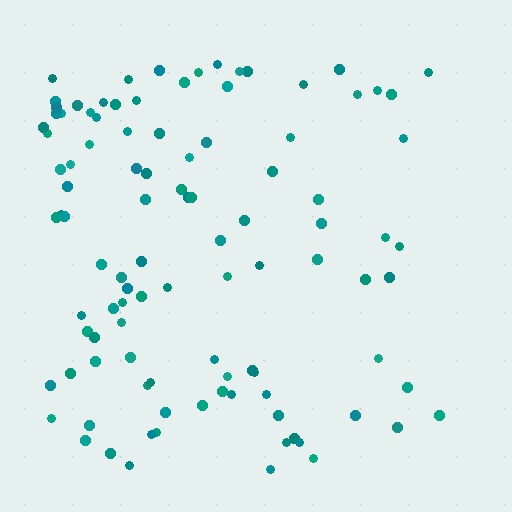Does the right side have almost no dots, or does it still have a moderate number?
Still a moderate number, just noticeably fewer than the left.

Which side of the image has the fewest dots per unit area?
The right.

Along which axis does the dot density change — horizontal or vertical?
Horizontal.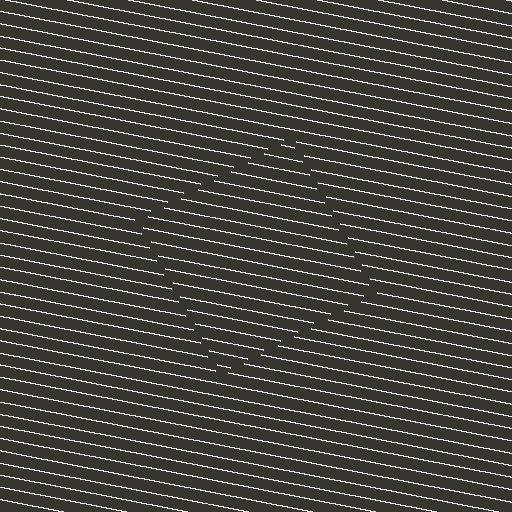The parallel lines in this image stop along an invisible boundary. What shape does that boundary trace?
An illusory square. The interior of the shape contains the same grating, shifted by half a period — the contour is defined by the phase discontinuity where line-ends from the inner and outer gratings abut.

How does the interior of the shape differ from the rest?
The interior of the shape contains the same grating, shifted by half a period — the contour is defined by the phase discontinuity where line-ends from the inner and outer gratings abut.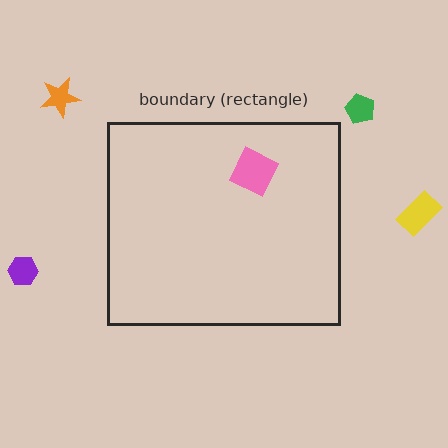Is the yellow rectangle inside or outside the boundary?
Outside.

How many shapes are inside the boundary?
1 inside, 4 outside.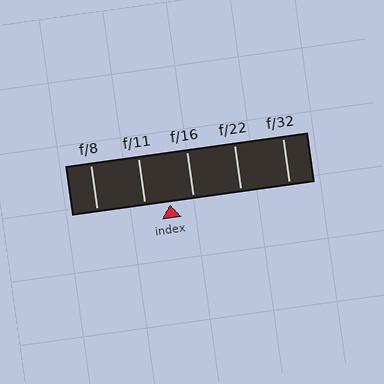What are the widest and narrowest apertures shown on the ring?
The widest aperture shown is f/8 and the narrowest is f/32.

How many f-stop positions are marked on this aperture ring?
There are 5 f-stop positions marked.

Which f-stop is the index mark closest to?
The index mark is closest to f/16.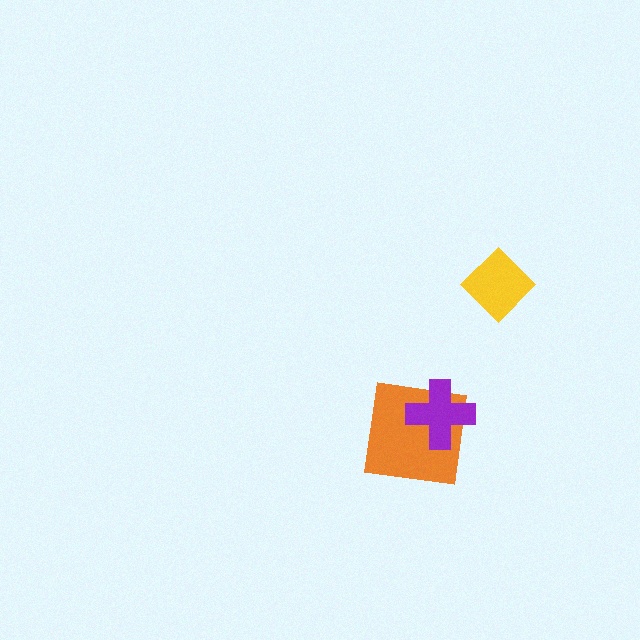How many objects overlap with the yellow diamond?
0 objects overlap with the yellow diamond.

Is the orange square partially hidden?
Yes, it is partially covered by another shape.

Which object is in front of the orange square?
The purple cross is in front of the orange square.